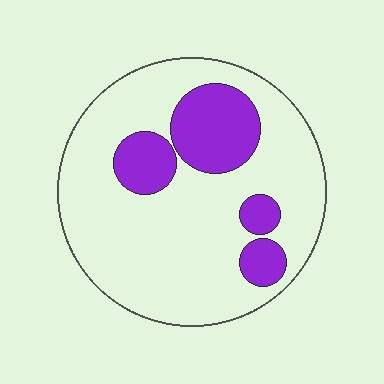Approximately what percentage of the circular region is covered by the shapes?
Approximately 25%.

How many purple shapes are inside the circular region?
4.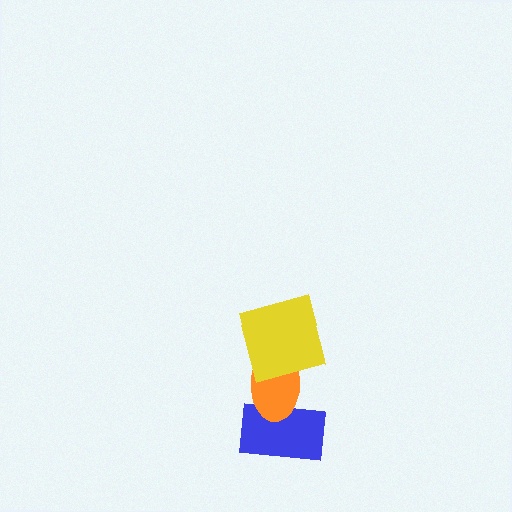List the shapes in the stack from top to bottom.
From top to bottom: the yellow square, the orange ellipse, the blue rectangle.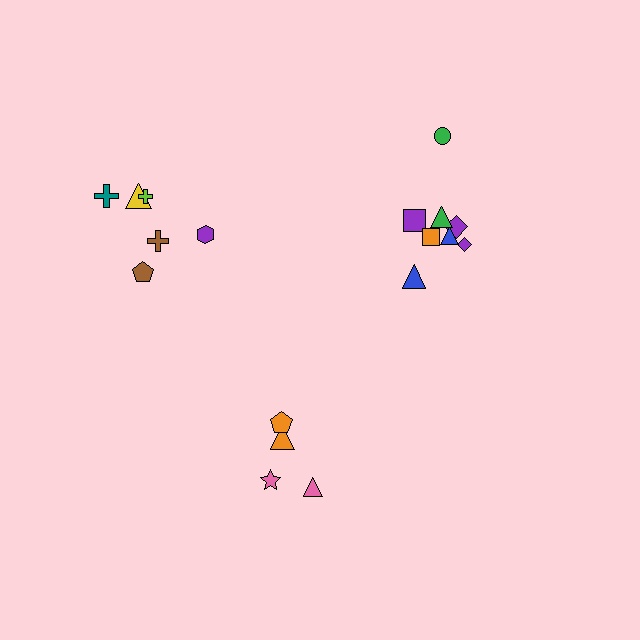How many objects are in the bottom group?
There are 4 objects.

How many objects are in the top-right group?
There are 8 objects.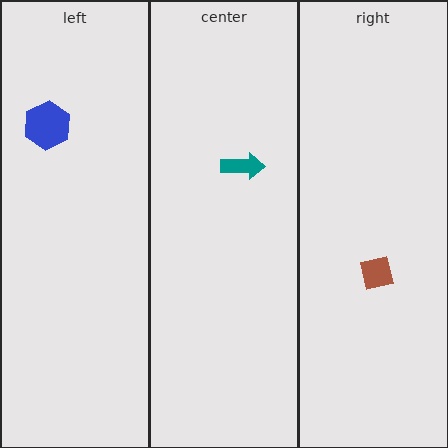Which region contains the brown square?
The right region.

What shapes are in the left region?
The blue hexagon.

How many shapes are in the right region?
1.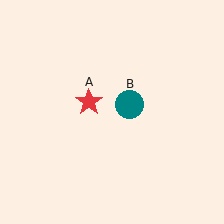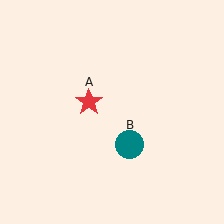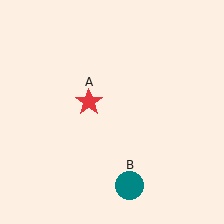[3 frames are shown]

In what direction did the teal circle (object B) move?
The teal circle (object B) moved down.